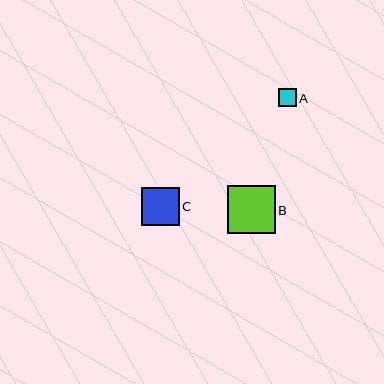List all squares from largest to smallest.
From largest to smallest: B, C, A.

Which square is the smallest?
Square A is the smallest with a size of approximately 18 pixels.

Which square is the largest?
Square B is the largest with a size of approximately 48 pixels.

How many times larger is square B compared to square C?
Square B is approximately 1.3 times the size of square C.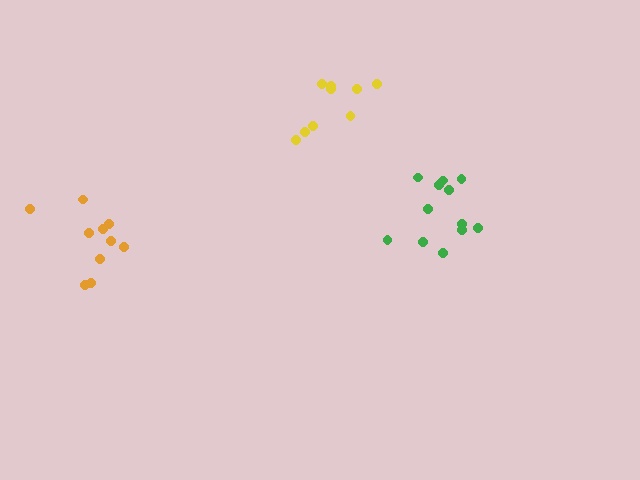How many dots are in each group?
Group 1: 12 dots, Group 2: 10 dots, Group 3: 9 dots (31 total).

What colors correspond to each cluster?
The clusters are colored: green, orange, yellow.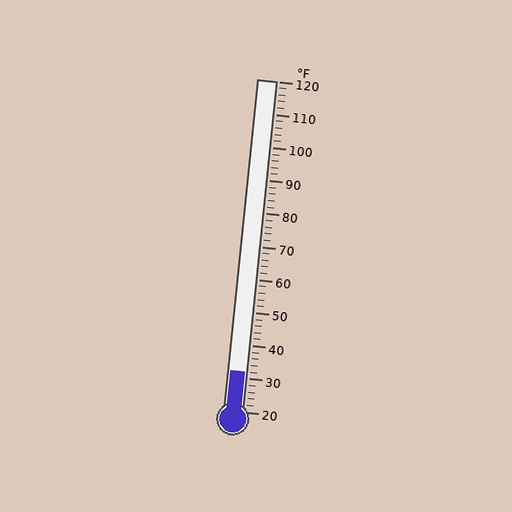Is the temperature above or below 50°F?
The temperature is below 50°F.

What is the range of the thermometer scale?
The thermometer scale ranges from 20°F to 120°F.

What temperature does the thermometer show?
The thermometer shows approximately 32°F.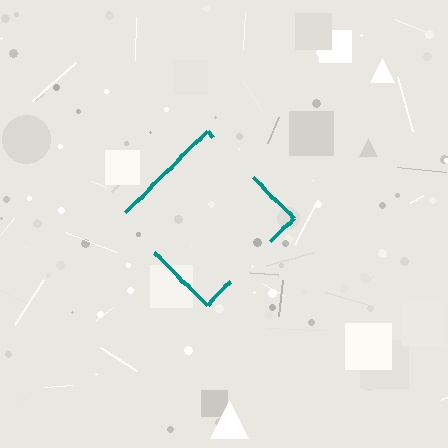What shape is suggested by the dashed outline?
The dashed outline suggests a diamond.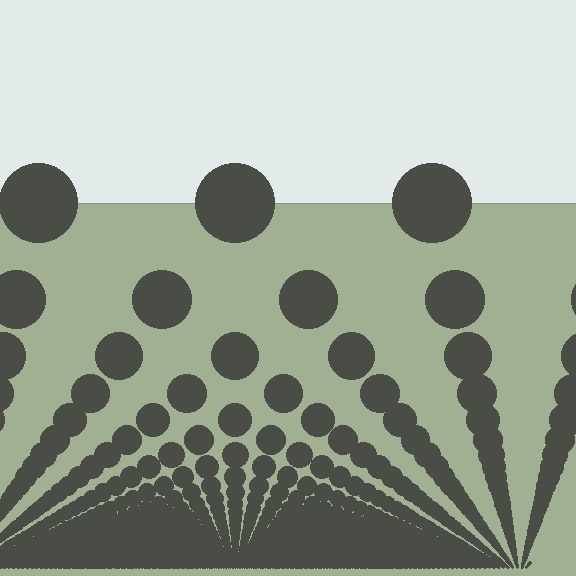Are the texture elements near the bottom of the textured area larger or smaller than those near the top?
Smaller. The gradient is inverted — elements near the bottom are smaller and denser.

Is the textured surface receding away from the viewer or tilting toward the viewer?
The surface appears to tilt toward the viewer. Texture elements get larger and sparser toward the top.